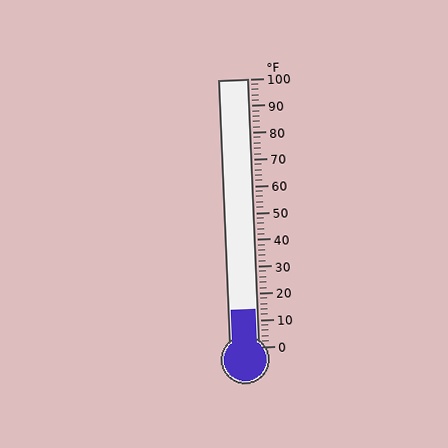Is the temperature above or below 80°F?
The temperature is below 80°F.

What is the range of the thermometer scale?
The thermometer scale ranges from 0°F to 100°F.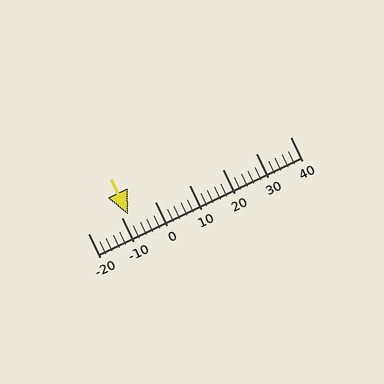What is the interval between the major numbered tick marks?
The major tick marks are spaced 10 units apart.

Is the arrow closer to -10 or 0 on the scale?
The arrow is closer to -10.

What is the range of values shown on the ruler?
The ruler shows values from -20 to 40.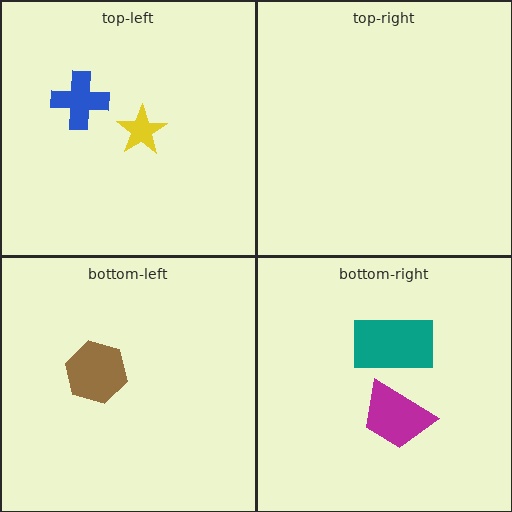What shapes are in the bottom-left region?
The brown hexagon.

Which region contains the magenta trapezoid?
The bottom-right region.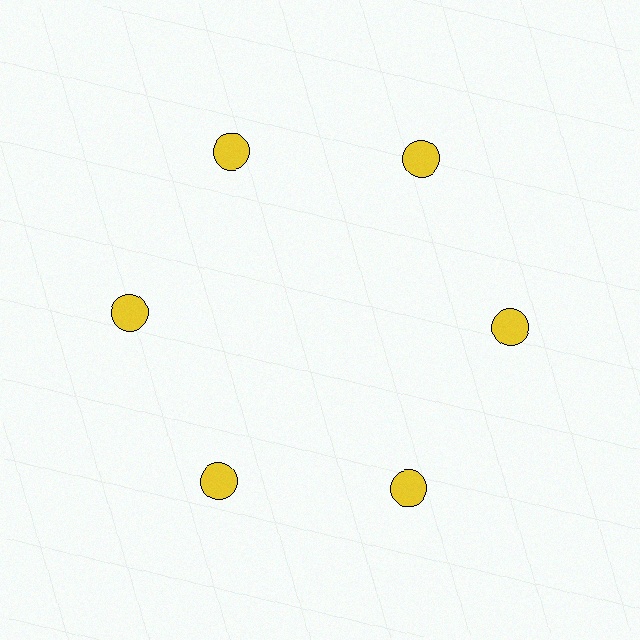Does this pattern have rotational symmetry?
Yes, this pattern has 6-fold rotational symmetry. It looks the same after rotating 60 degrees around the center.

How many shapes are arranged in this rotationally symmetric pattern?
There are 6 shapes, arranged in 6 groups of 1.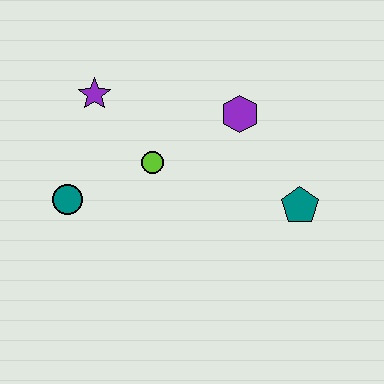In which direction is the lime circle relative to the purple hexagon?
The lime circle is to the left of the purple hexagon.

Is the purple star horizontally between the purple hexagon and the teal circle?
Yes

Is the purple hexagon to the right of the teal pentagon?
No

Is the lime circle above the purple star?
No